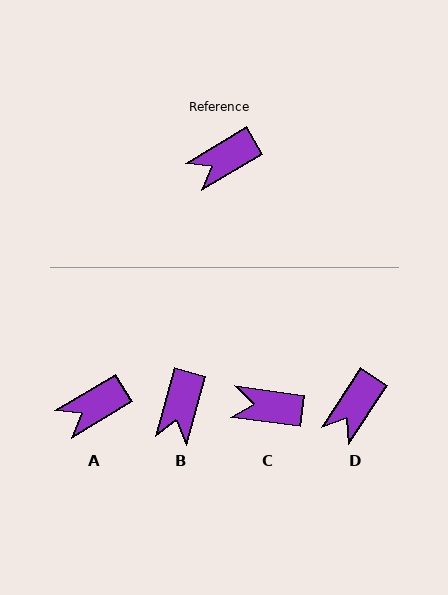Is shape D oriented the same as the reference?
No, it is off by about 26 degrees.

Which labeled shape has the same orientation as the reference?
A.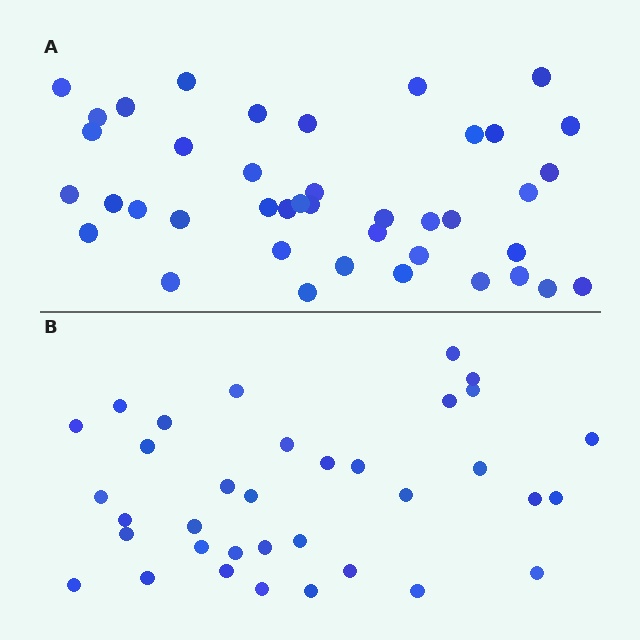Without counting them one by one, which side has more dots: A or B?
Region A (the top region) has more dots.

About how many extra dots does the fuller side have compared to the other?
Region A has about 6 more dots than region B.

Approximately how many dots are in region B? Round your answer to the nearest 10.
About 40 dots. (The exact count is 35, which rounds to 40.)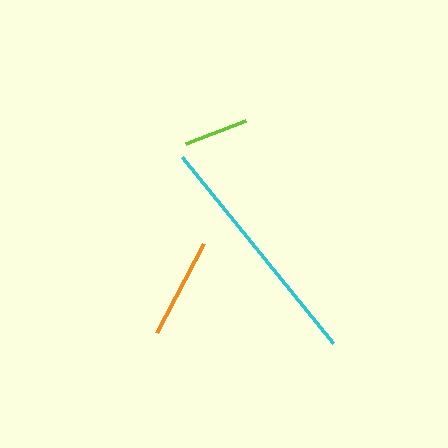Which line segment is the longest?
The cyan line is the longest at approximately 240 pixels.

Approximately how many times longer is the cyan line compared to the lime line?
The cyan line is approximately 3.7 times the length of the lime line.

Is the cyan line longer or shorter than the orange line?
The cyan line is longer than the orange line.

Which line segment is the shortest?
The lime line is the shortest at approximately 65 pixels.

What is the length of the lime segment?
The lime segment is approximately 65 pixels long.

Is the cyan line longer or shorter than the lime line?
The cyan line is longer than the lime line.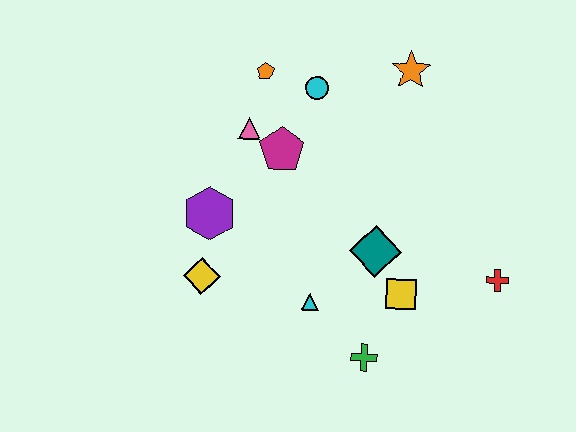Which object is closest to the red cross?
The yellow square is closest to the red cross.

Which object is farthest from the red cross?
The orange pentagon is farthest from the red cross.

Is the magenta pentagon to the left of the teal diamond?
Yes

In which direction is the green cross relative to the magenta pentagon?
The green cross is below the magenta pentagon.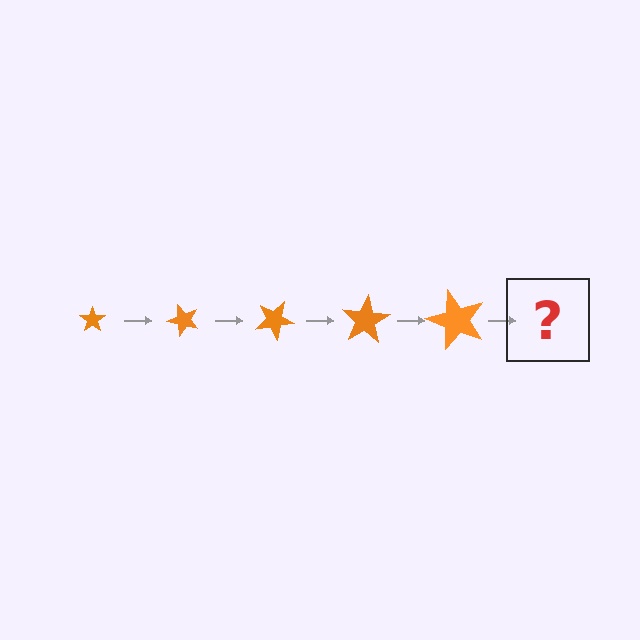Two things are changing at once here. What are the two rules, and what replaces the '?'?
The two rules are that the star grows larger each step and it rotates 50 degrees each step. The '?' should be a star, larger than the previous one and rotated 250 degrees from the start.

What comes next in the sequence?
The next element should be a star, larger than the previous one and rotated 250 degrees from the start.